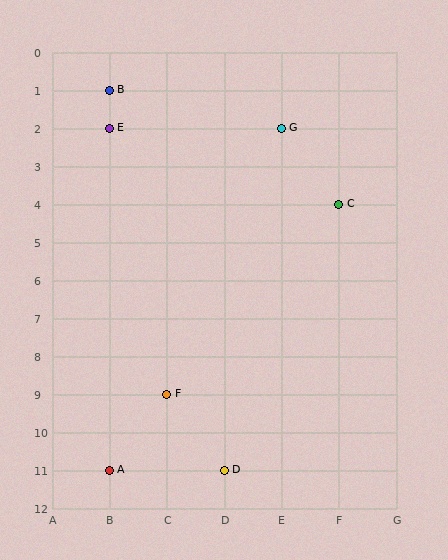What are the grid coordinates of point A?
Point A is at grid coordinates (B, 11).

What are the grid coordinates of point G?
Point G is at grid coordinates (E, 2).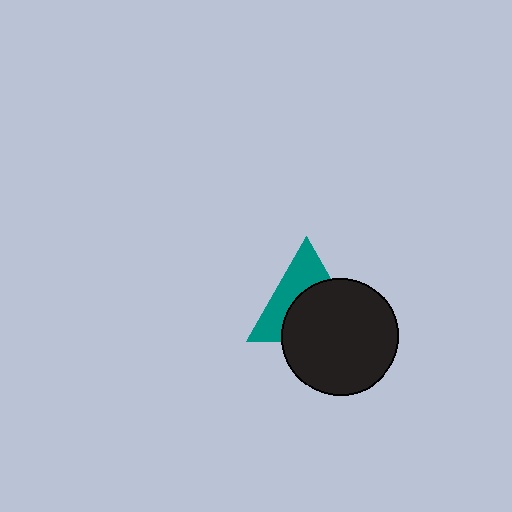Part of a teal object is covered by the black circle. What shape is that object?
It is a triangle.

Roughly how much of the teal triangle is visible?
A small part of it is visible (roughly 44%).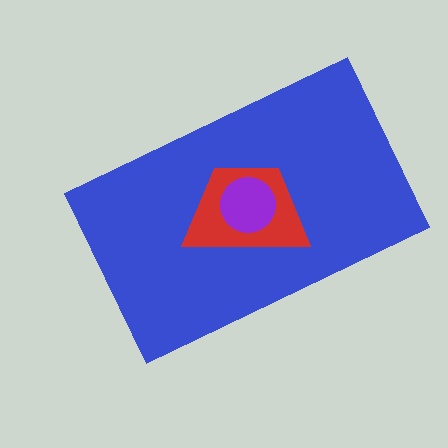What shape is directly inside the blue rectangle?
The red trapezoid.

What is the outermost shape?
The blue rectangle.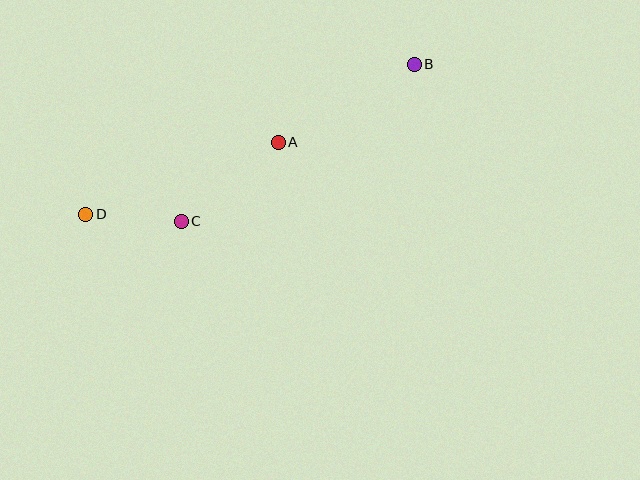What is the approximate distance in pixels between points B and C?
The distance between B and C is approximately 281 pixels.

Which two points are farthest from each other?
Points B and D are farthest from each other.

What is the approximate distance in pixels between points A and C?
The distance between A and C is approximately 125 pixels.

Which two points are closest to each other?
Points C and D are closest to each other.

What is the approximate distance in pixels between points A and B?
The distance between A and B is approximately 157 pixels.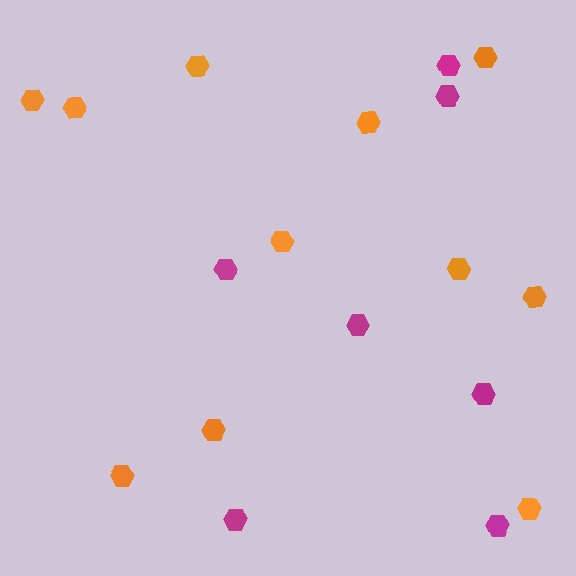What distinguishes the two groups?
There are 2 groups: one group of magenta hexagons (7) and one group of orange hexagons (11).